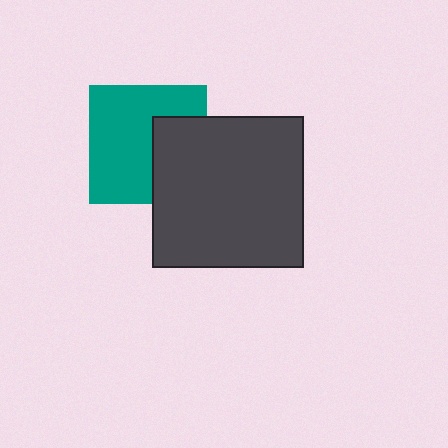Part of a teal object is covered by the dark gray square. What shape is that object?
It is a square.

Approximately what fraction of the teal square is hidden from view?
Roughly 35% of the teal square is hidden behind the dark gray square.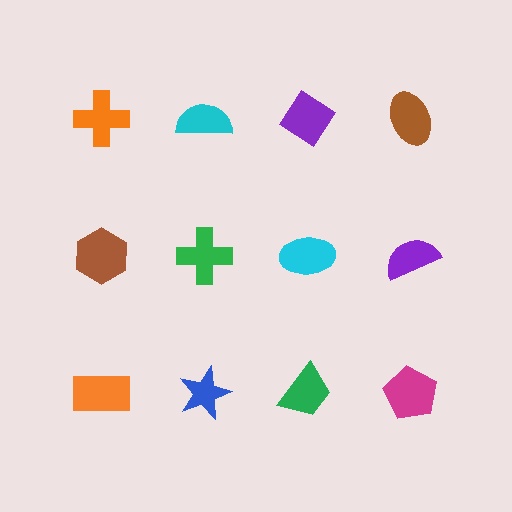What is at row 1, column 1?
An orange cross.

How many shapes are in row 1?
4 shapes.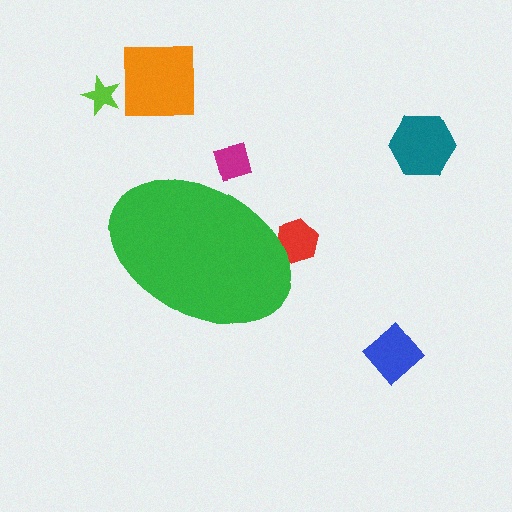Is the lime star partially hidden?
No, the lime star is fully visible.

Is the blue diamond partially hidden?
No, the blue diamond is fully visible.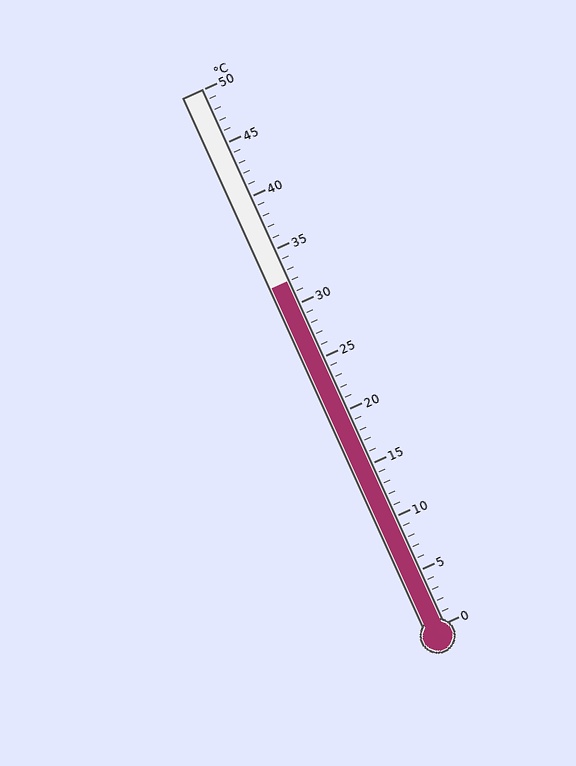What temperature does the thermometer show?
The thermometer shows approximately 32°C.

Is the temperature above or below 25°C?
The temperature is above 25°C.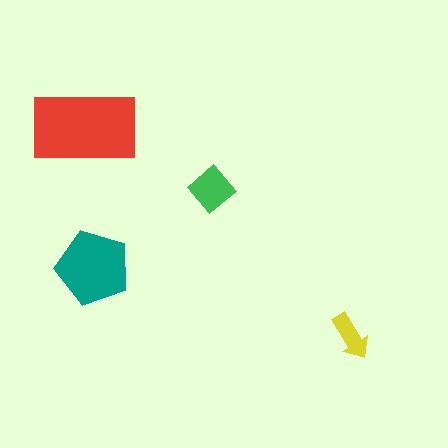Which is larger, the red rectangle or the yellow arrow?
The red rectangle.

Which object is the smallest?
The yellow arrow.